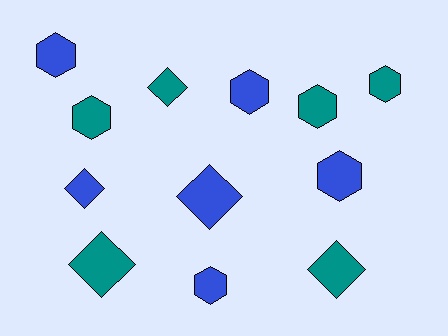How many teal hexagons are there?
There are 3 teal hexagons.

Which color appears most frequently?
Blue, with 6 objects.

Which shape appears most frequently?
Hexagon, with 7 objects.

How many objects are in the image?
There are 12 objects.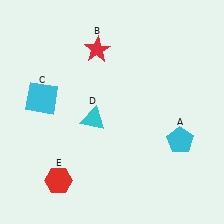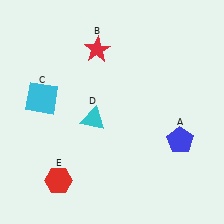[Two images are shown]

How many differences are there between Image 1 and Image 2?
There is 1 difference between the two images.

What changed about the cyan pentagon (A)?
In Image 1, A is cyan. In Image 2, it changed to blue.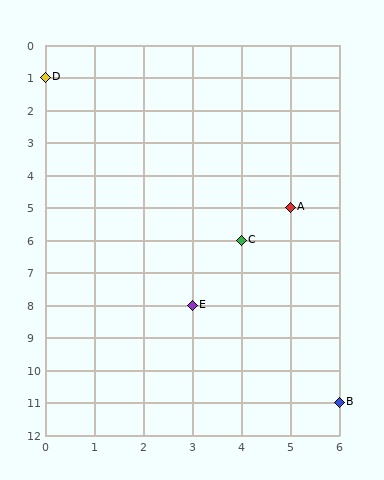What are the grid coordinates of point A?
Point A is at grid coordinates (5, 5).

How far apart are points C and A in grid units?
Points C and A are 1 column and 1 row apart (about 1.4 grid units diagonally).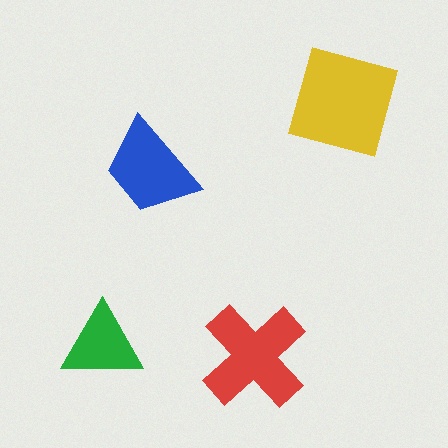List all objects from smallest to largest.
The green triangle, the blue trapezoid, the red cross, the yellow diamond.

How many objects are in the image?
There are 4 objects in the image.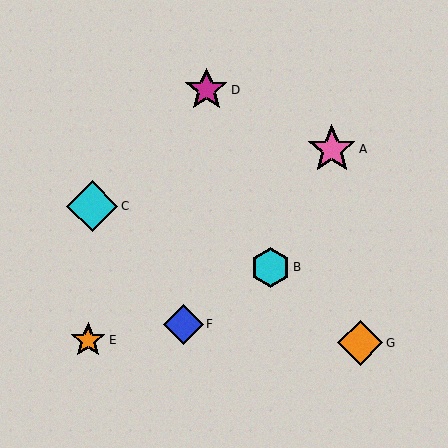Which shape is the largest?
The cyan diamond (labeled C) is the largest.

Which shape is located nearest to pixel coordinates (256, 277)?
The cyan hexagon (labeled B) at (270, 267) is nearest to that location.